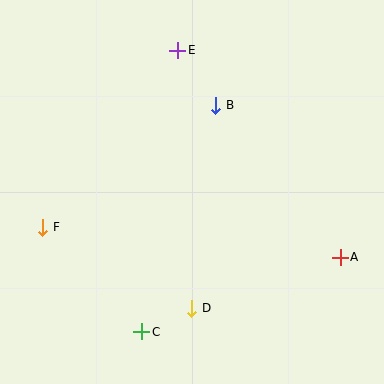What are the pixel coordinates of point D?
Point D is at (192, 308).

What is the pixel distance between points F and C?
The distance between F and C is 144 pixels.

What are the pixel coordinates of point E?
Point E is at (178, 50).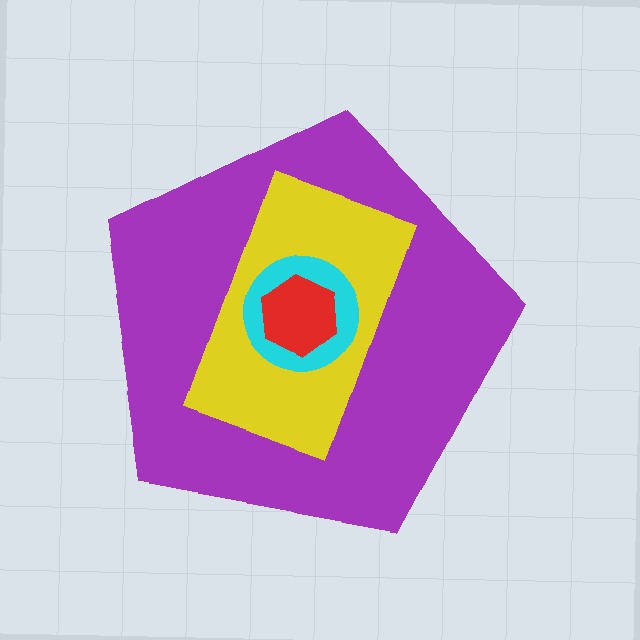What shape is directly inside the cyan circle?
The red hexagon.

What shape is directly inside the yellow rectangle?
The cyan circle.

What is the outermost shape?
The purple pentagon.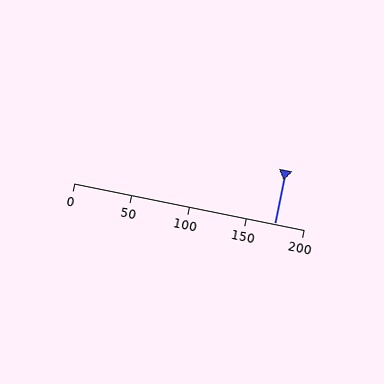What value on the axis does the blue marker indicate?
The marker indicates approximately 175.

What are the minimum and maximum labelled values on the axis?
The axis runs from 0 to 200.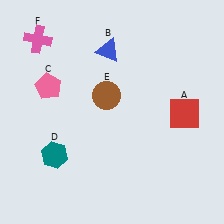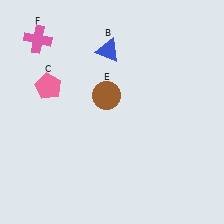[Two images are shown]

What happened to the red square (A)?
The red square (A) was removed in Image 2. It was in the bottom-right area of Image 1.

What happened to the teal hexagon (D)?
The teal hexagon (D) was removed in Image 2. It was in the bottom-left area of Image 1.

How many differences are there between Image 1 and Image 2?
There are 2 differences between the two images.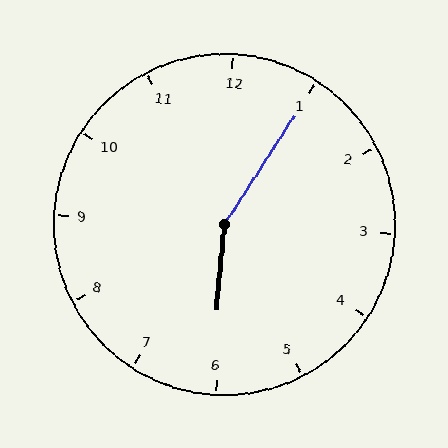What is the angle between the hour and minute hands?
Approximately 152 degrees.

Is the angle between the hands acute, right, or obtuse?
It is obtuse.